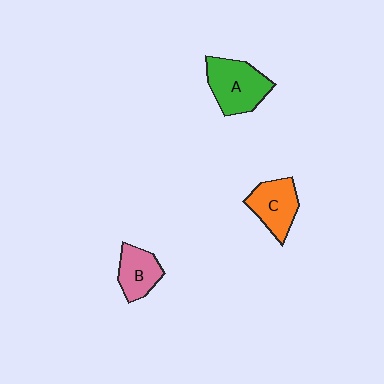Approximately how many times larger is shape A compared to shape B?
Approximately 1.5 times.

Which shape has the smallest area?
Shape B (pink).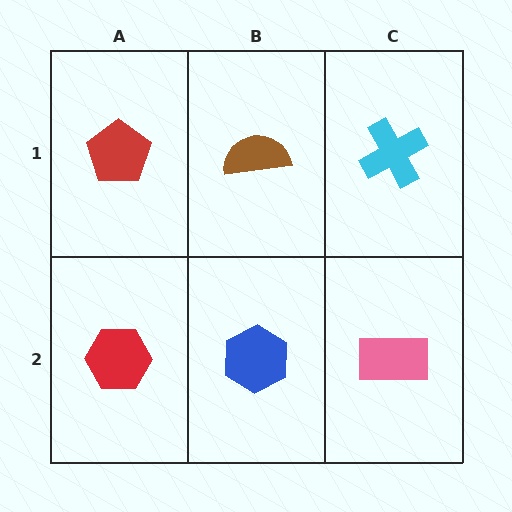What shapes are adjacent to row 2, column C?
A cyan cross (row 1, column C), a blue hexagon (row 2, column B).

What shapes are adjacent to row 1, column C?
A pink rectangle (row 2, column C), a brown semicircle (row 1, column B).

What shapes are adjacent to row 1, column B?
A blue hexagon (row 2, column B), a red pentagon (row 1, column A), a cyan cross (row 1, column C).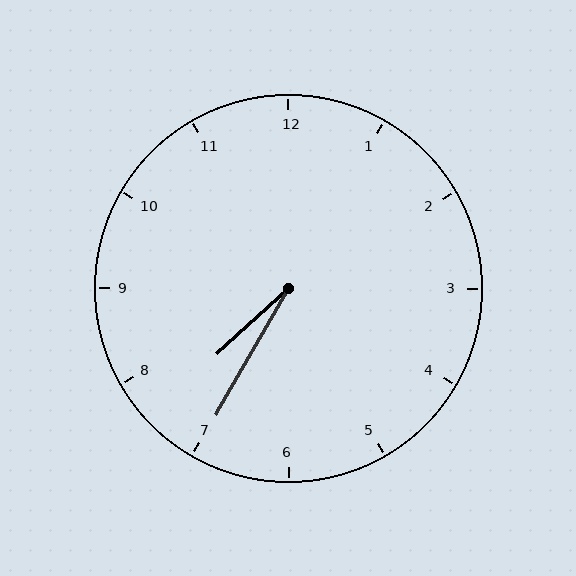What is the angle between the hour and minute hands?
Approximately 18 degrees.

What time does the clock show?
7:35.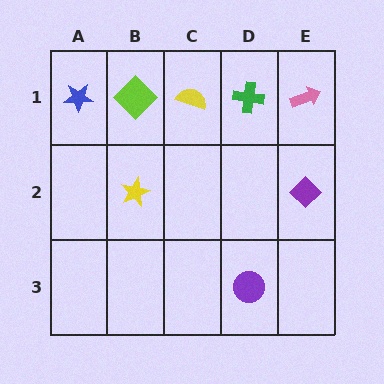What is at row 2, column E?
A purple diamond.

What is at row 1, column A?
A blue star.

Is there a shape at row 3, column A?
No, that cell is empty.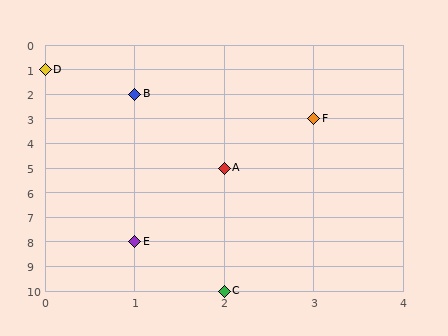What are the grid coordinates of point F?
Point F is at grid coordinates (3, 3).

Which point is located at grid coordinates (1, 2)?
Point B is at (1, 2).